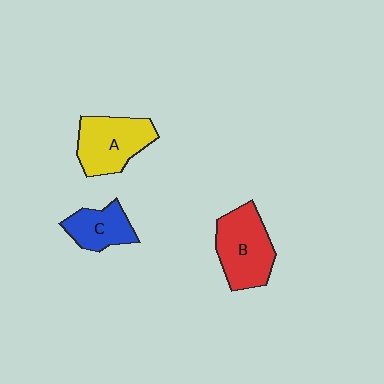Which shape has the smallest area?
Shape C (blue).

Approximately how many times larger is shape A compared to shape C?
Approximately 1.5 times.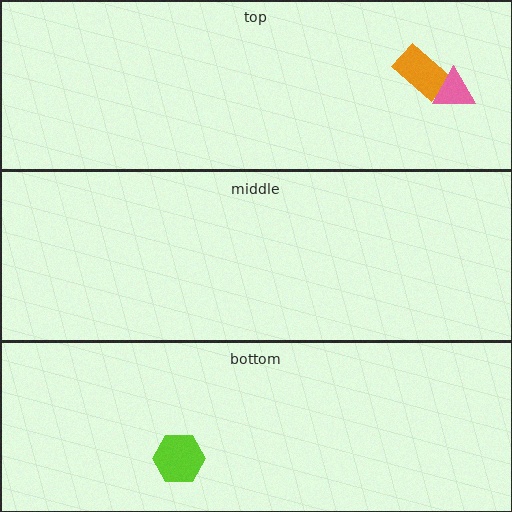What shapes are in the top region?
The orange rectangle, the pink triangle.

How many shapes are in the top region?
2.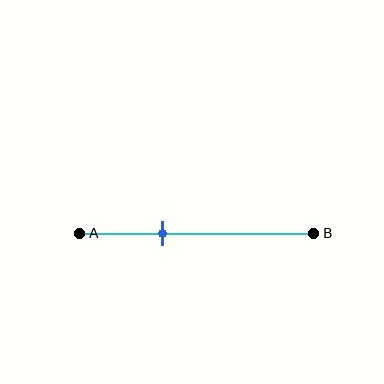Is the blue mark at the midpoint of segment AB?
No, the mark is at about 35% from A, not at the 50% midpoint.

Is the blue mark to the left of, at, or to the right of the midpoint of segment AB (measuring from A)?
The blue mark is to the left of the midpoint of segment AB.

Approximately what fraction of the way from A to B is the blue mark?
The blue mark is approximately 35% of the way from A to B.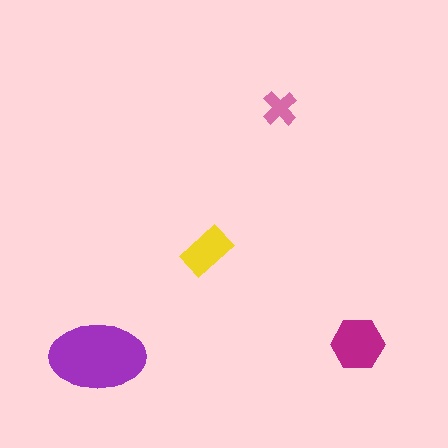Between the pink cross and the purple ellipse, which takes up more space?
The purple ellipse.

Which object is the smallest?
The pink cross.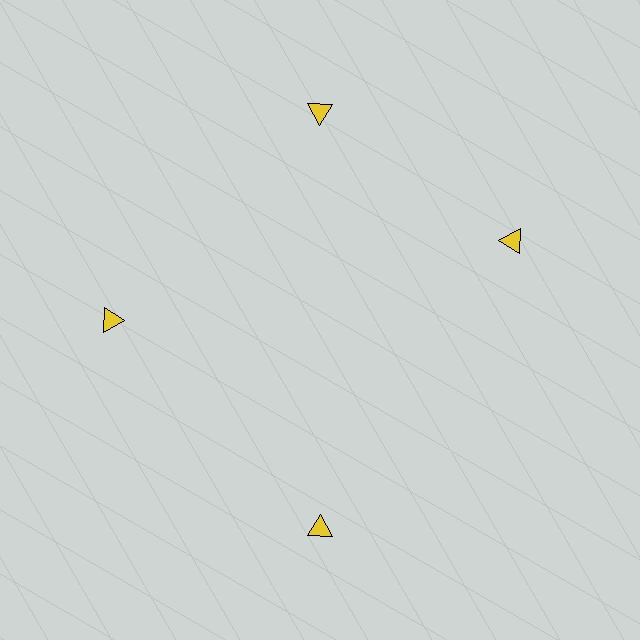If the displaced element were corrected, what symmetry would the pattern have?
It would have 4-fold rotational symmetry — the pattern would map onto itself every 90 degrees.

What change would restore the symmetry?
The symmetry would be restored by rotating it back into even spacing with its neighbors so that all 4 triangles sit at equal angles and equal distance from the center.